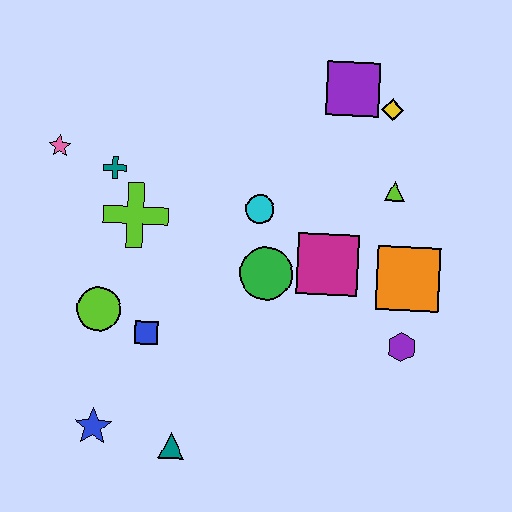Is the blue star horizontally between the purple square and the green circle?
No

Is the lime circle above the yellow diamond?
No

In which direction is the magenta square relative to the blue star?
The magenta square is to the right of the blue star.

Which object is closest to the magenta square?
The green circle is closest to the magenta square.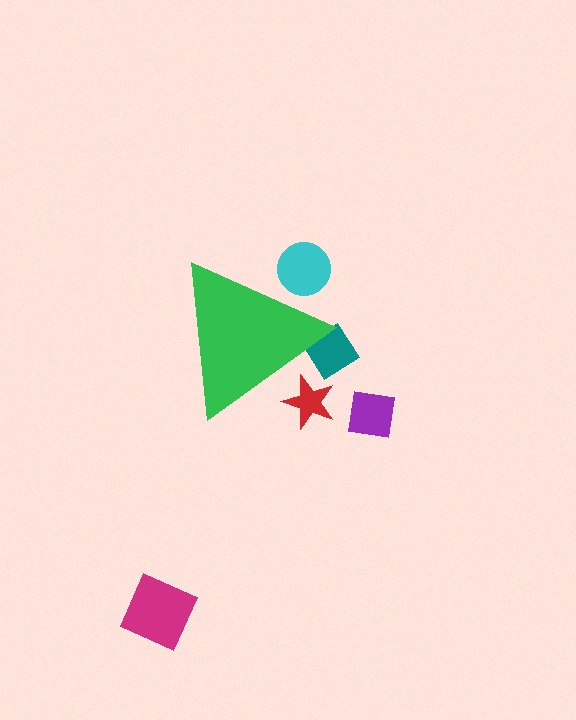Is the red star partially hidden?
Yes, the red star is partially hidden behind the green triangle.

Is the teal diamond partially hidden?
Yes, the teal diamond is partially hidden behind the green triangle.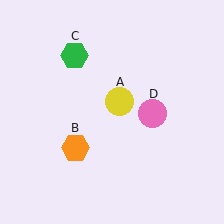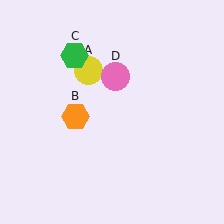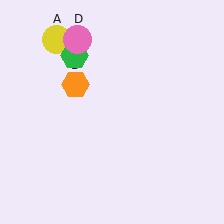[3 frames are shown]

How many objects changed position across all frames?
3 objects changed position: yellow circle (object A), orange hexagon (object B), pink circle (object D).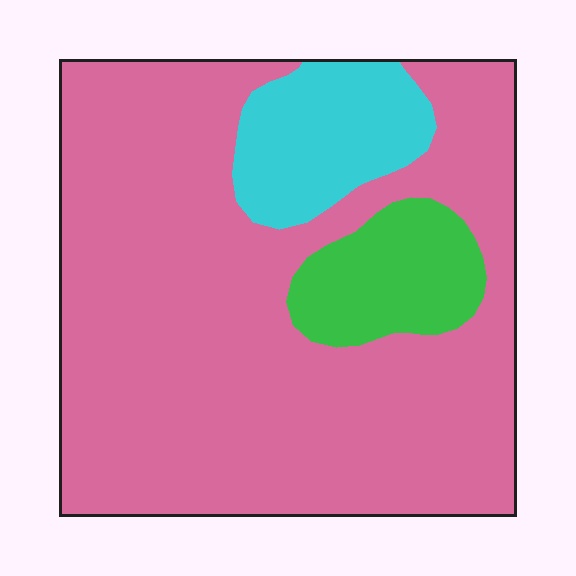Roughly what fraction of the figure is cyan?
Cyan covers around 10% of the figure.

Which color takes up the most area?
Pink, at roughly 80%.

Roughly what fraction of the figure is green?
Green takes up less than a sixth of the figure.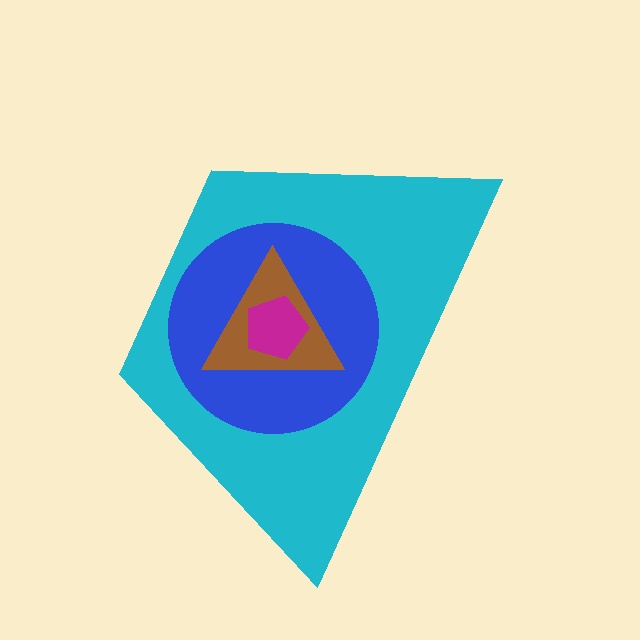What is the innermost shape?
The magenta pentagon.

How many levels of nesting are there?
4.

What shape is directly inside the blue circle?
The brown triangle.